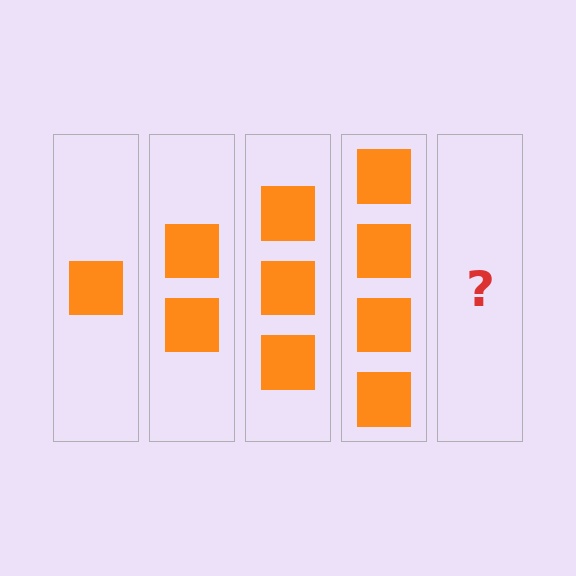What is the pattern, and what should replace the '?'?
The pattern is that each step adds one more square. The '?' should be 5 squares.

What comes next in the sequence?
The next element should be 5 squares.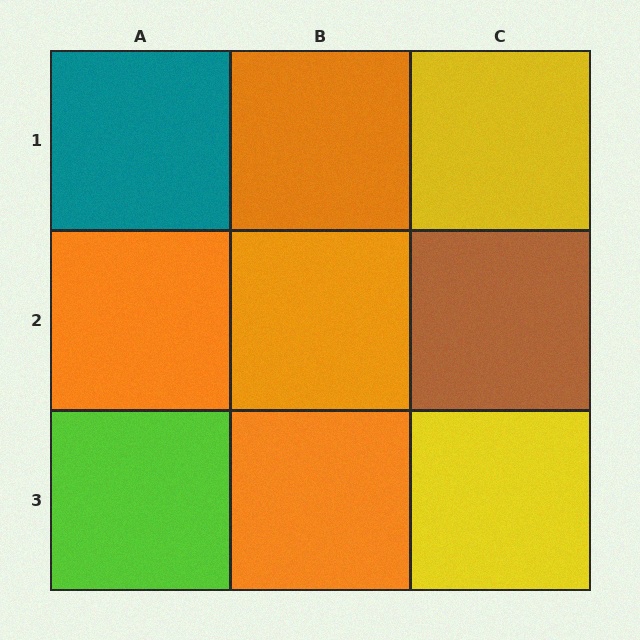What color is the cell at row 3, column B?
Orange.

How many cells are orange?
4 cells are orange.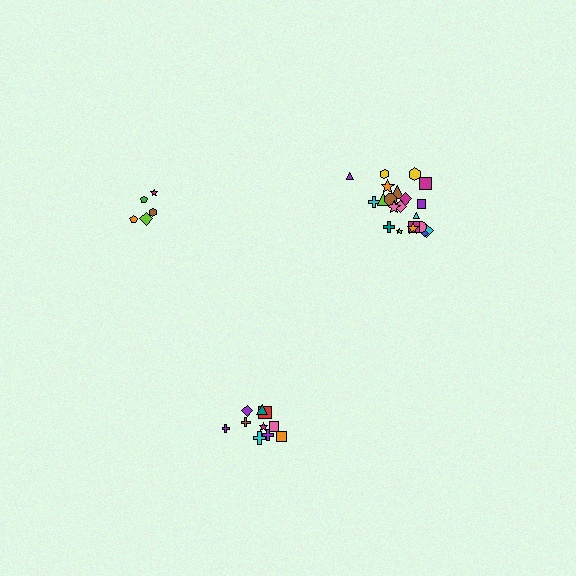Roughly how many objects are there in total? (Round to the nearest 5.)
Roughly 35 objects in total.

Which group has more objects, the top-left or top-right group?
The top-right group.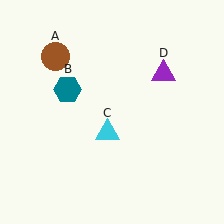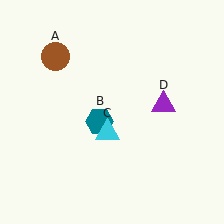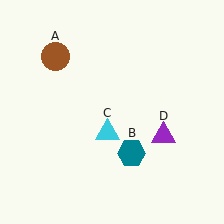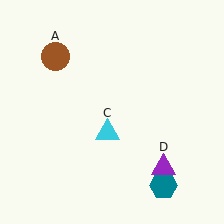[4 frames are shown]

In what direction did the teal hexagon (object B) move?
The teal hexagon (object B) moved down and to the right.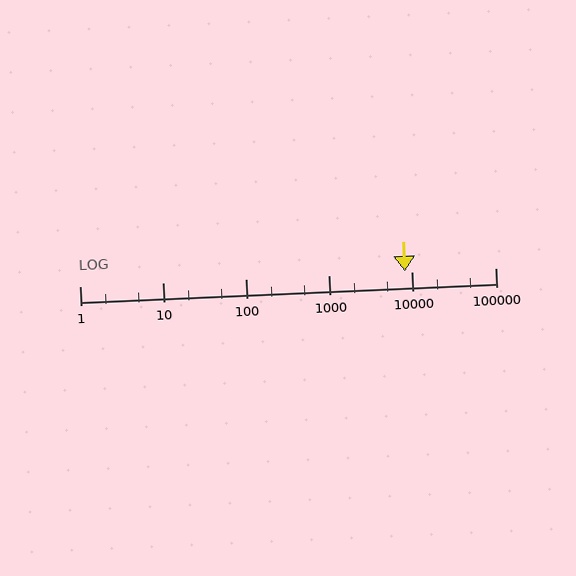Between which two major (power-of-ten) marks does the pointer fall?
The pointer is between 1000 and 10000.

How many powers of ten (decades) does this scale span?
The scale spans 5 decades, from 1 to 100000.